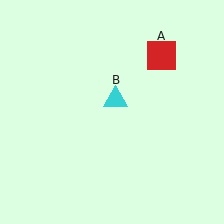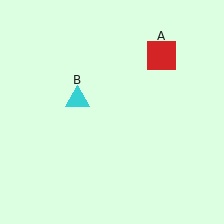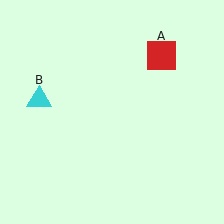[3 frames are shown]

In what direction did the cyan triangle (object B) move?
The cyan triangle (object B) moved left.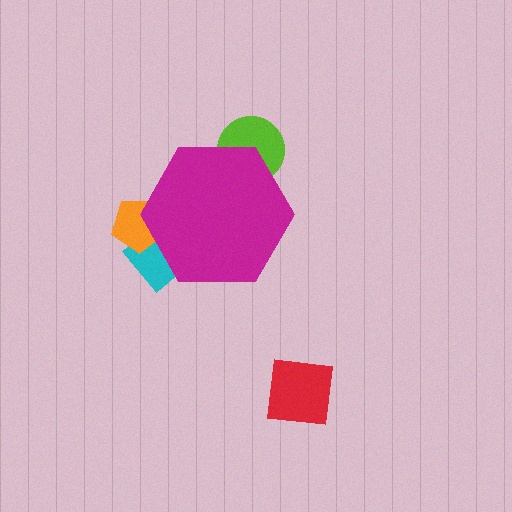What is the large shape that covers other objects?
A magenta hexagon.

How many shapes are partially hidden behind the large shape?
3 shapes are partially hidden.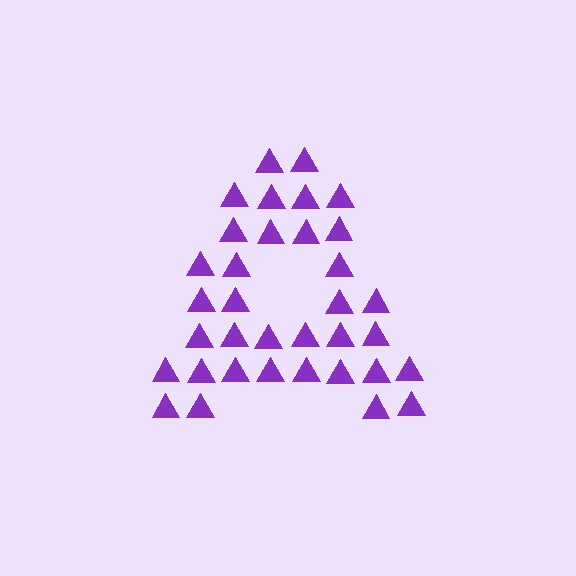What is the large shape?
The large shape is the letter A.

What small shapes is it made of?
It is made of small triangles.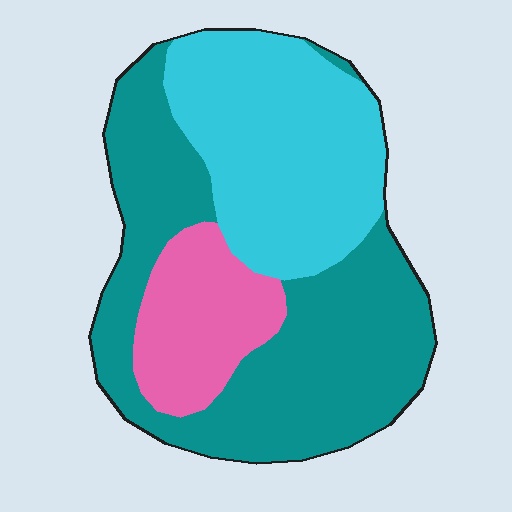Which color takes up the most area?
Teal, at roughly 50%.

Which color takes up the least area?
Pink, at roughly 15%.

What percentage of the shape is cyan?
Cyan takes up about one third (1/3) of the shape.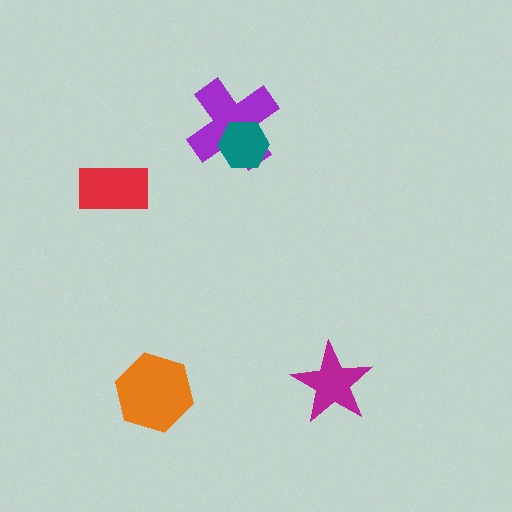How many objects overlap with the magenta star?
0 objects overlap with the magenta star.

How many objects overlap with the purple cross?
1 object overlaps with the purple cross.